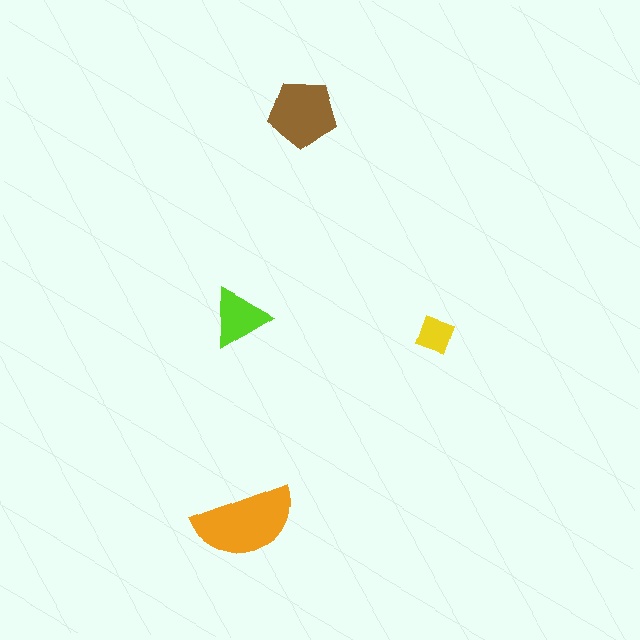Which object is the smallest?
The yellow diamond.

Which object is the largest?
The orange semicircle.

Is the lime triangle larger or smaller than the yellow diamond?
Larger.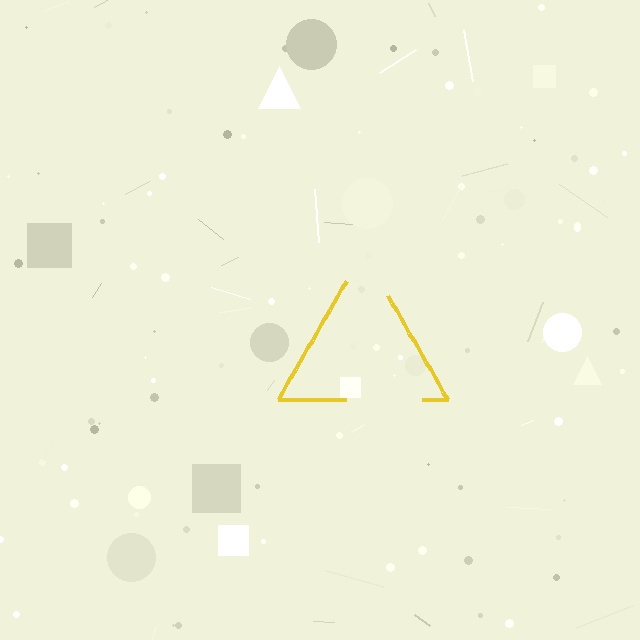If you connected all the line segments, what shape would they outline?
They would outline a triangle.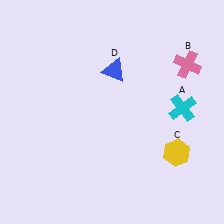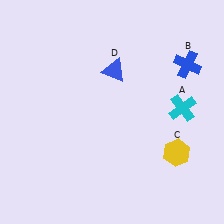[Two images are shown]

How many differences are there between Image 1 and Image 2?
There is 1 difference between the two images.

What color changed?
The cross (B) changed from pink in Image 1 to blue in Image 2.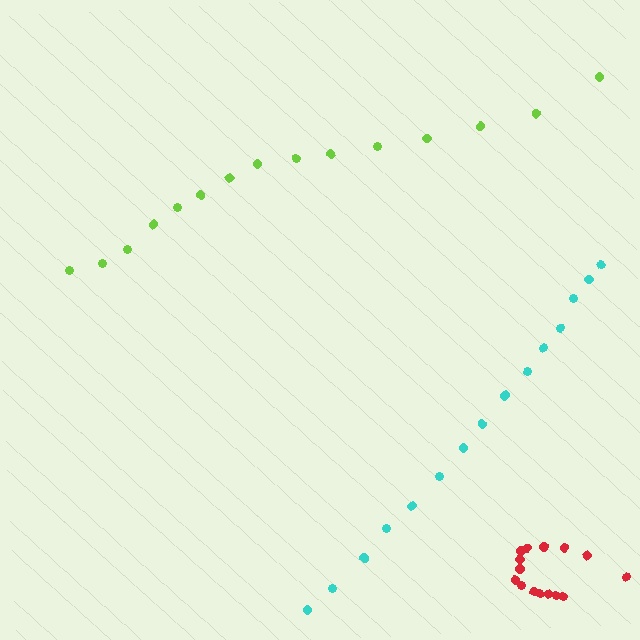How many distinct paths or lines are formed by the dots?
There are 3 distinct paths.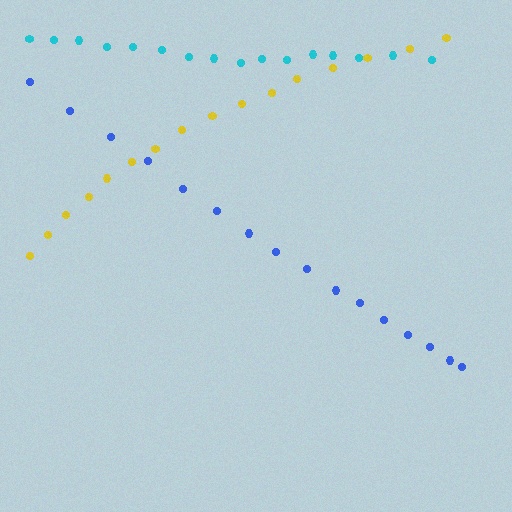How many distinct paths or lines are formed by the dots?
There are 3 distinct paths.